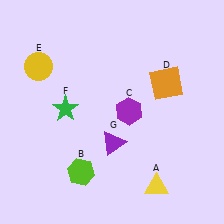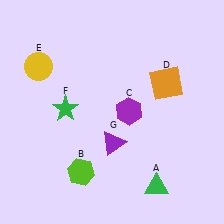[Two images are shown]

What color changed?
The triangle (A) changed from yellow in Image 1 to green in Image 2.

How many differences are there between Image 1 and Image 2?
There is 1 difference between the two images.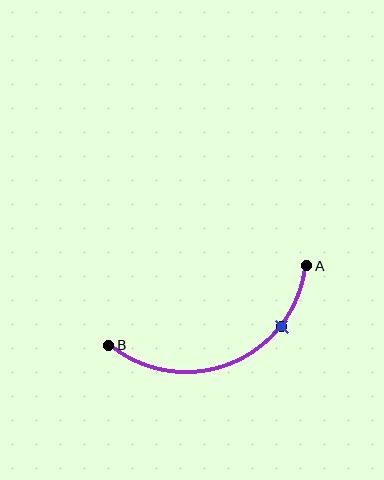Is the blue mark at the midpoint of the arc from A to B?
No. The blue mark lies on the arc but is closer to endpoint A. The arc midpoint would be at the point on the curve equidistant along the arc from both A and B.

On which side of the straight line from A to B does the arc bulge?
The arc bulges below the straight line connecting A and B.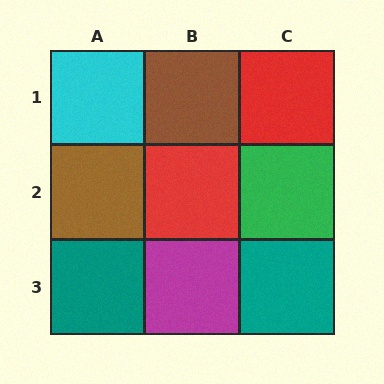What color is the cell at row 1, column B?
Brown.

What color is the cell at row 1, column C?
Red.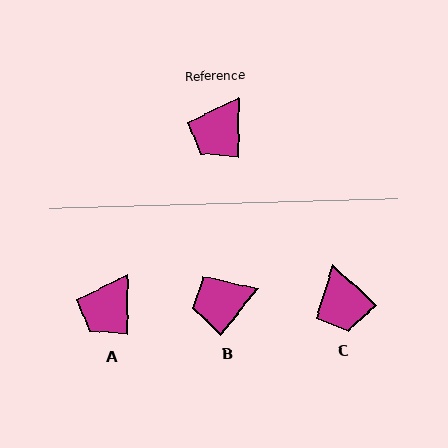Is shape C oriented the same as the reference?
No, it is off by about 47 degrees.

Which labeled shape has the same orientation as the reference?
A.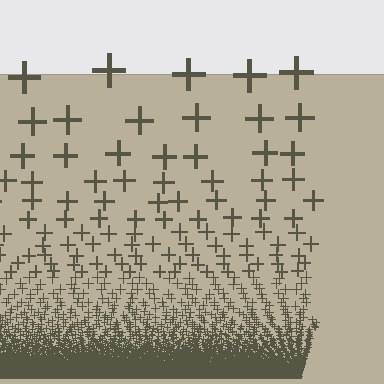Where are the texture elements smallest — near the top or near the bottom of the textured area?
Near the bottom.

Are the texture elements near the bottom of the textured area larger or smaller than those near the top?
Smaller. The gradient is inverted — elements near the bottom are smaller and denser.